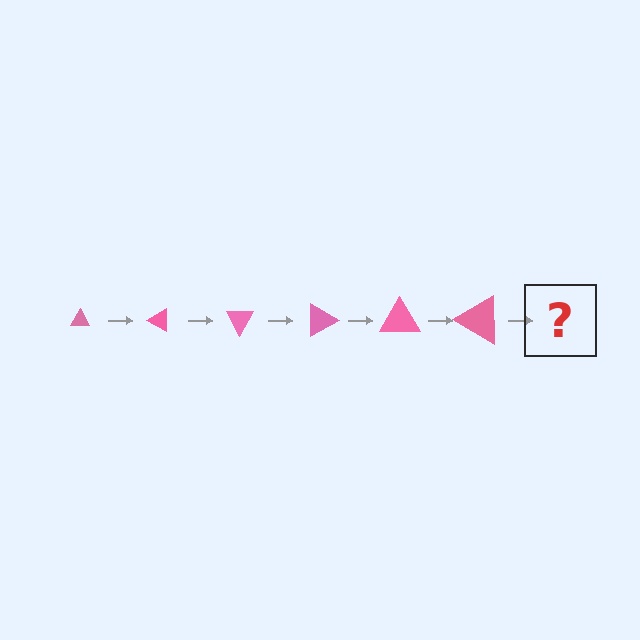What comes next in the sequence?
The next element should be a triangle, larger than the previous one and rotated 180 degrees from the start.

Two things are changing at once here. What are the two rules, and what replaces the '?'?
The two rules are that the triangle grows larger each step and it rotates 30 degrees each step. The '?' should be a triangle, larger than the previous one and rotated 180 degrees from the start.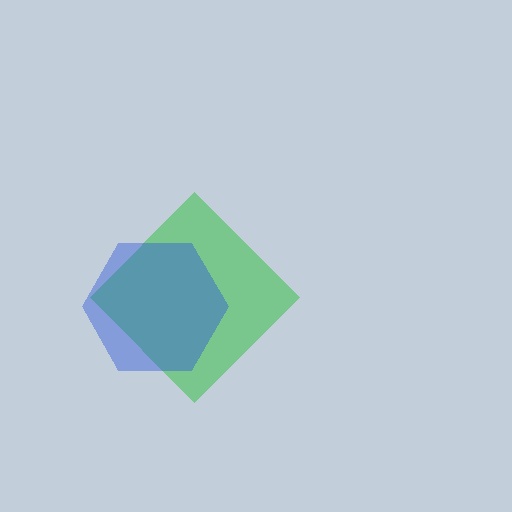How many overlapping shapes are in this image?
There are 2 overlapping shapes in the image.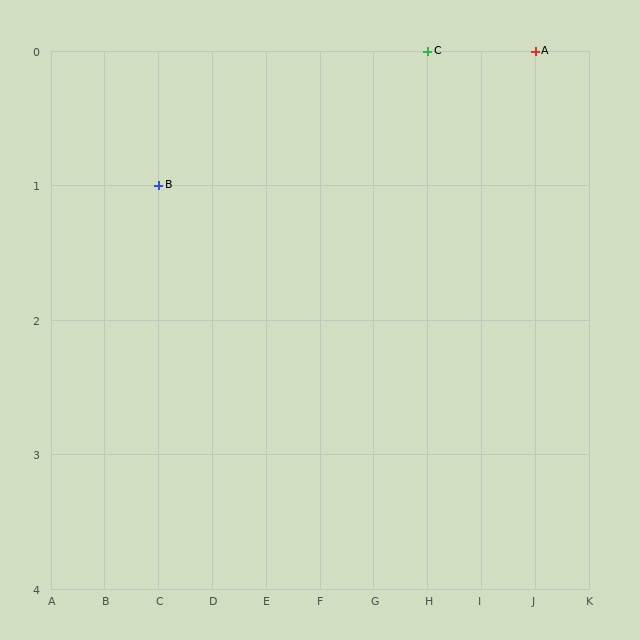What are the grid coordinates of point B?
Point B is at grid coordinates (C, 1).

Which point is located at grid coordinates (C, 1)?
Point B is at (C, 1).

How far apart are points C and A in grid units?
Points C and A are 2 columns apart.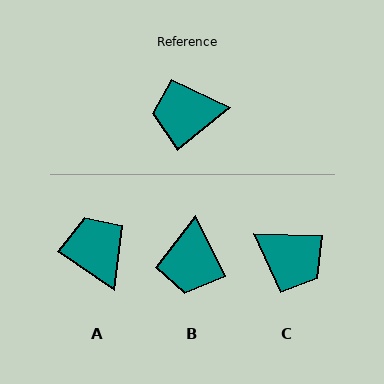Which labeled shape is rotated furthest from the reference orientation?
C, about 140 degrees away.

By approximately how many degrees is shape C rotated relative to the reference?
Approximately 140 degrees counter-clockwise.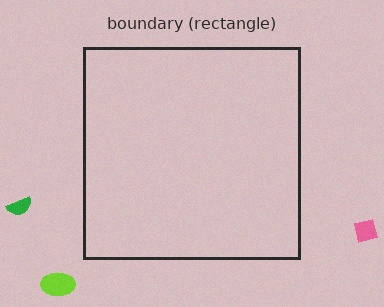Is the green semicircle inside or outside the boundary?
Outside.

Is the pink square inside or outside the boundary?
Outside.